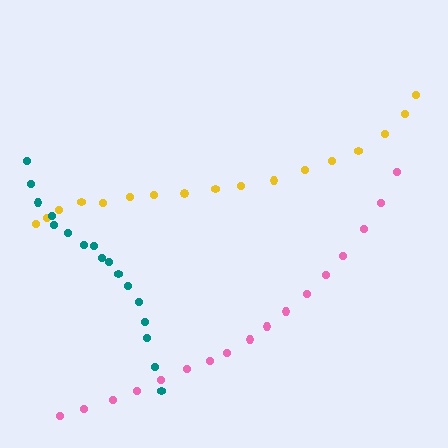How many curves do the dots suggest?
There are 3 distinct paths.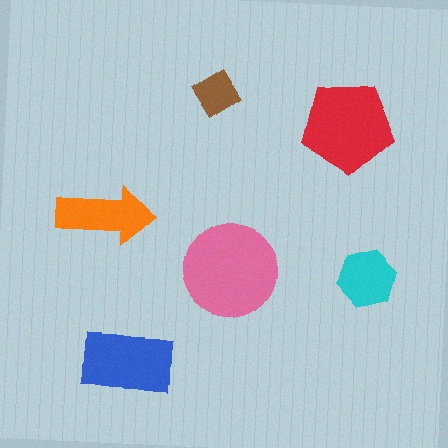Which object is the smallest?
The brown diamond.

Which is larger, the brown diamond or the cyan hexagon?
The cyan hexagon.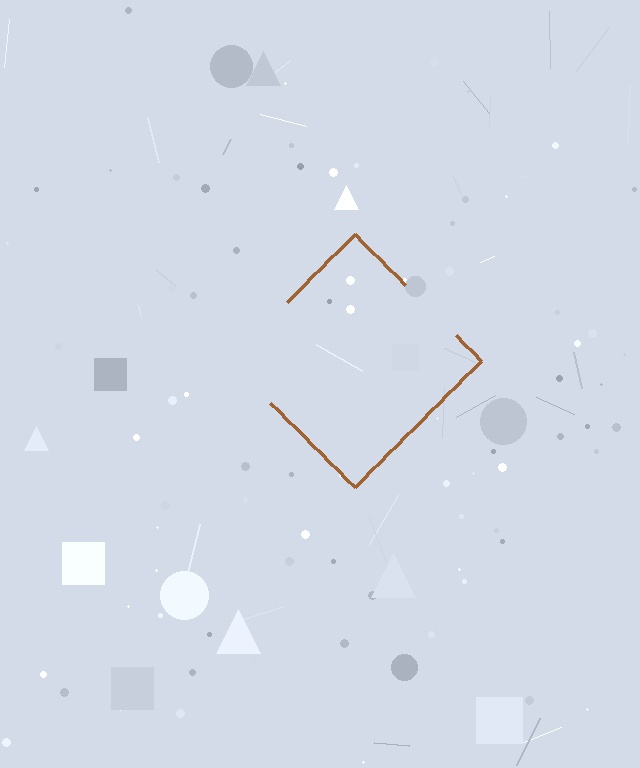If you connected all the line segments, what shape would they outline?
They would outline a diamond.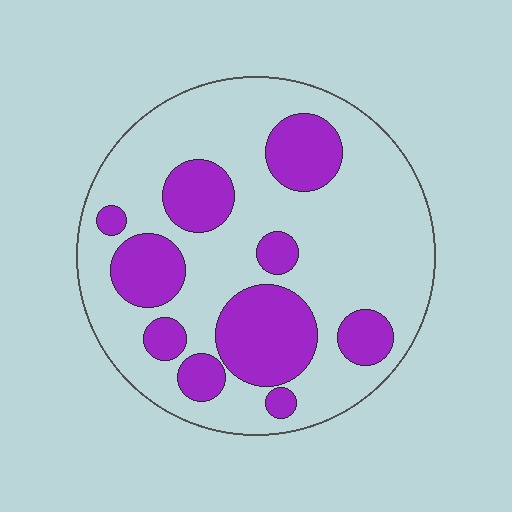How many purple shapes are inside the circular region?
10.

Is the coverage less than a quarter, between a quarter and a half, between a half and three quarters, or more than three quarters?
Between a quarter and a half.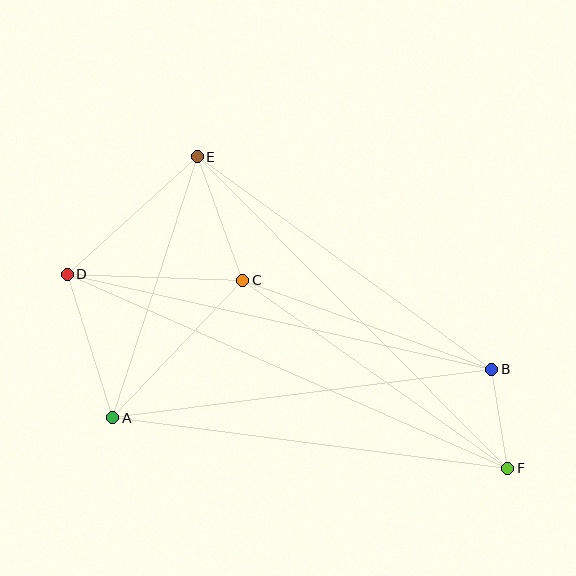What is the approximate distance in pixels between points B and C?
The distance between B and C is approximately 265 pixels.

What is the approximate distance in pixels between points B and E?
The distance between B and E is approximately 363 pixels.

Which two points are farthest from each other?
Points D and F are farthest from each other.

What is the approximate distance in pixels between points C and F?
The distance between C and F is approximately 325 pixels.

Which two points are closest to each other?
Points B and F are closest to each other.